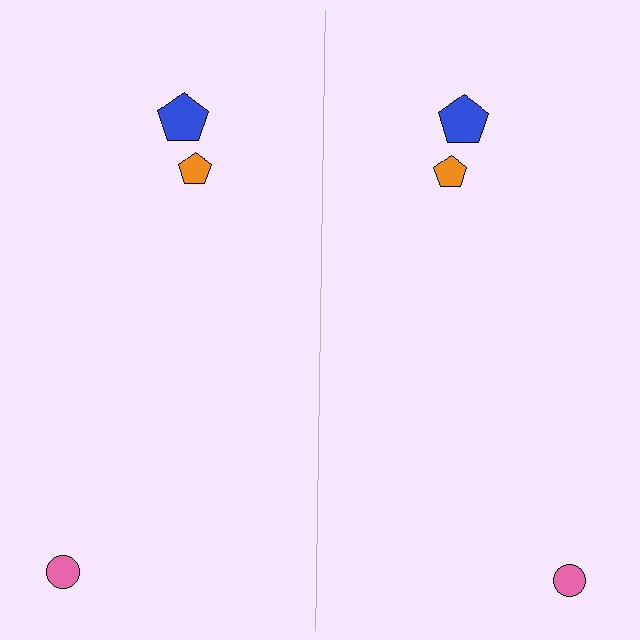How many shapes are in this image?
There are 6 shapes in this image.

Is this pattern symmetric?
Yes, this pattern has bilateral (reflection) symmetry.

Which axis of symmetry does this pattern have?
The pattern has a vertical axis of symmetry running through the center of the image.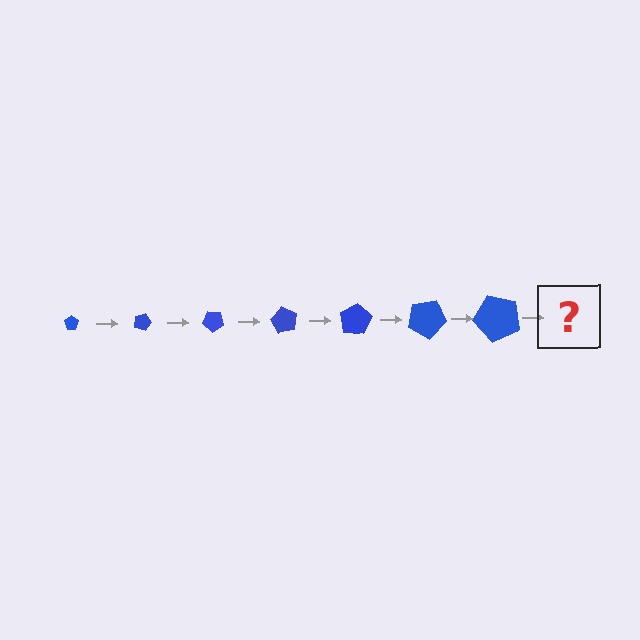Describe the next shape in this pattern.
It should be a pentagon, larger than the previous one and rotated 140 degrees from the start.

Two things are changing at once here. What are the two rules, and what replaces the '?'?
The two rules are that the pentagon grows larger each step and it rotates 20 degrees each step. The '?' should be a pentagon, larger than the previous one and rotated 140 degrees from the start.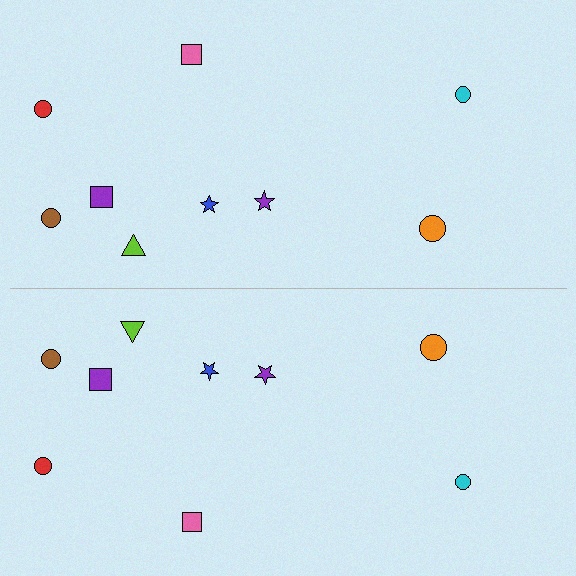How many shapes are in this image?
There are 18 shapes in this image.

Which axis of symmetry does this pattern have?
The pattern has a horizontal axis of symmetry running through the center of the image.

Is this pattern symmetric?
Yes, this pattern has bilateral (reflection) symmetry.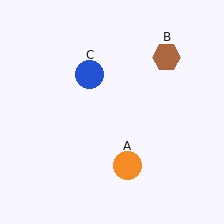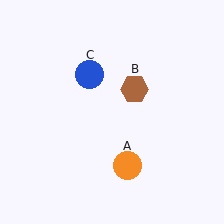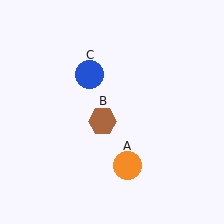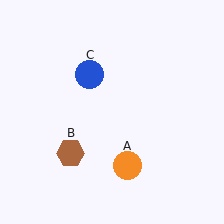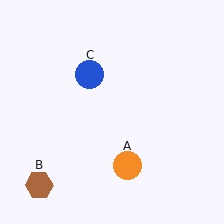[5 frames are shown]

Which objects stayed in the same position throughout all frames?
Orange circle (object A) and blue circle (object C) remained stationary.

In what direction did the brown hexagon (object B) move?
The brown hexagon (object B) moved down and to the left.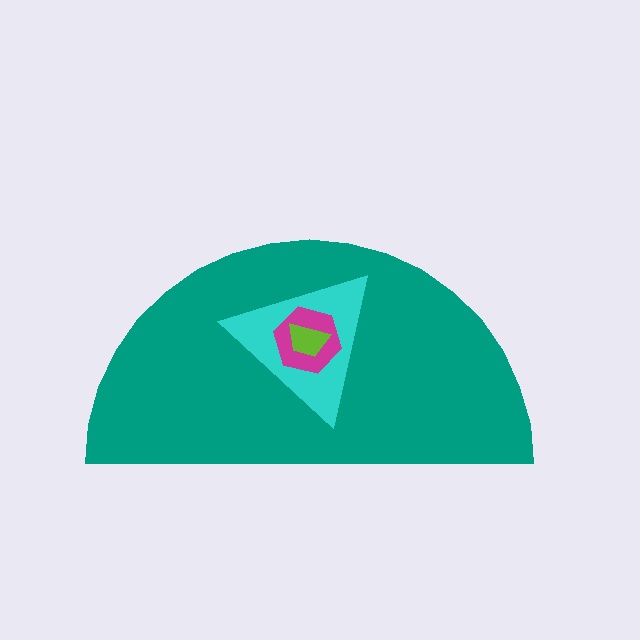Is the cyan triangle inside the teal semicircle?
Yes.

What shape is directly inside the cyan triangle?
The magenta hexagon.